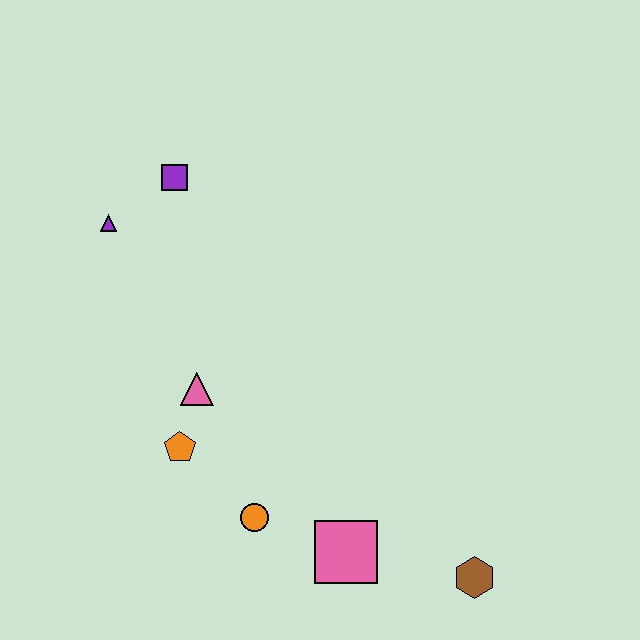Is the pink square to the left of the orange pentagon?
No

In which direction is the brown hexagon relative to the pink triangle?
The brown hexagon is to the right of the pink triangle.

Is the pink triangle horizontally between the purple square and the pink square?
Yes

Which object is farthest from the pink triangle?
The brown hexagon is farthest from the pink triangle.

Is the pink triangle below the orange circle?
No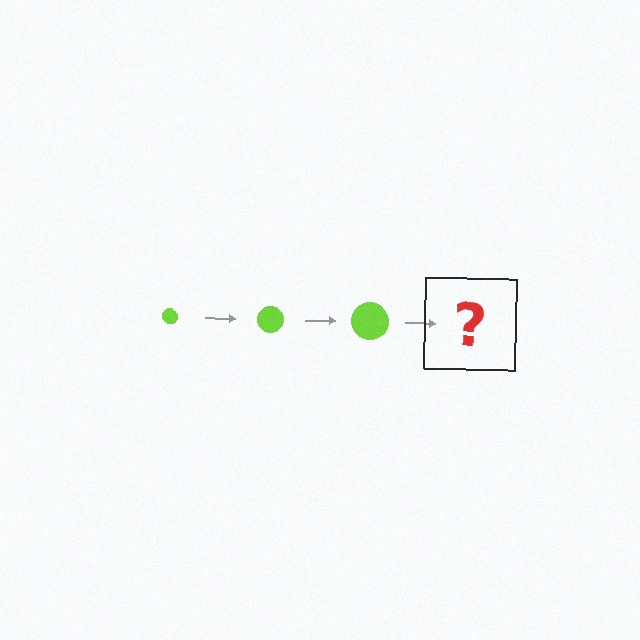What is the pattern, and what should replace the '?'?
The pattern is that the circle gets progressively larger each step. The '?' should be a lime circle, larger than the previous one.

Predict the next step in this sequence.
The next step is a lime circle, larger than the previous one.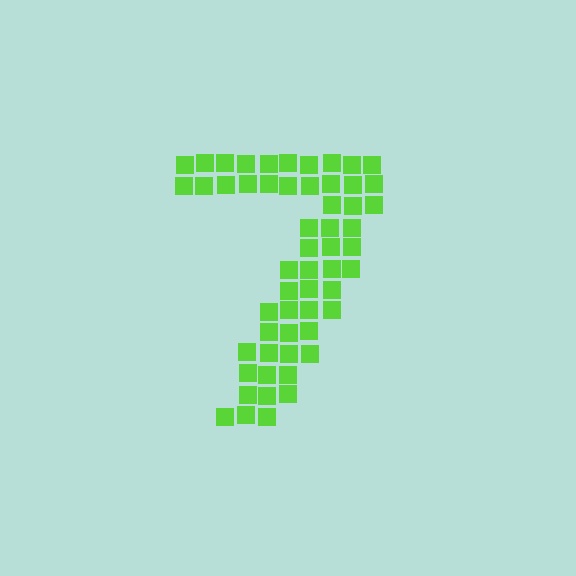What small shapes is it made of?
It is made of small squares.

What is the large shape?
The large shape is the digit 7.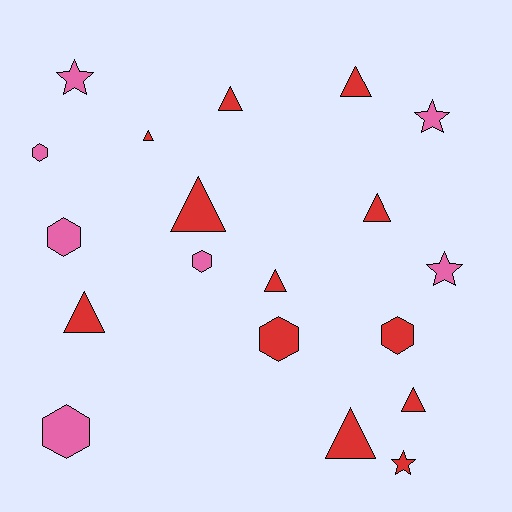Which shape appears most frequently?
Triangle, with 9 objects.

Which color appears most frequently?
Red, with 12 objects.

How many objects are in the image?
There are 19 objects.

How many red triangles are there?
There are 9 red triangles.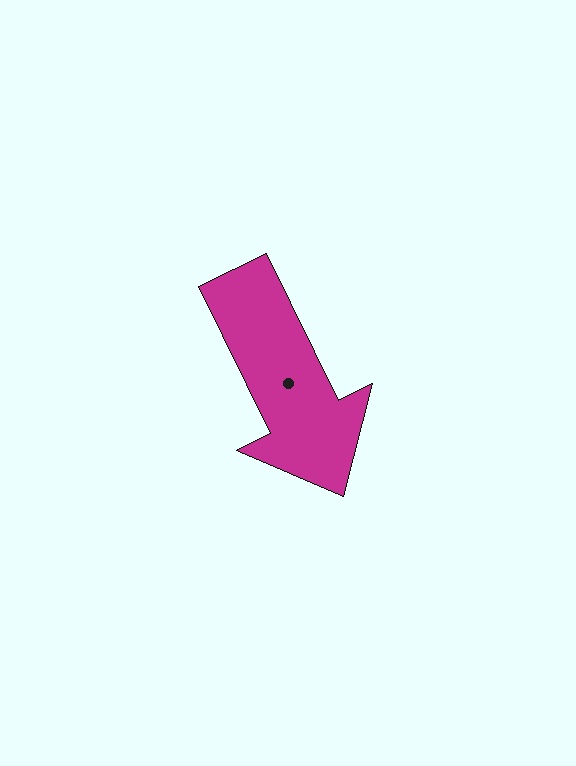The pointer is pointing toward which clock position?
Roughly 5 o'clock.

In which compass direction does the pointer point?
Southeast.